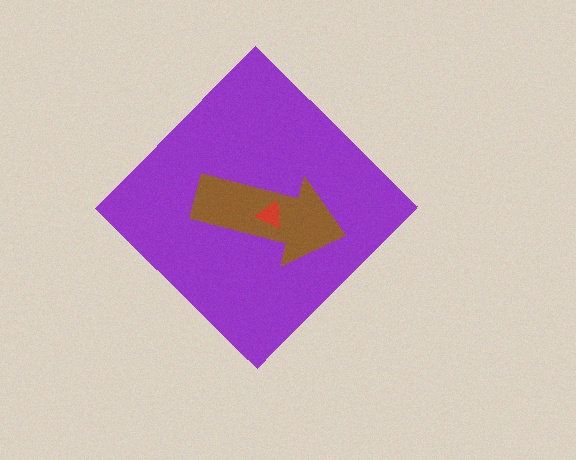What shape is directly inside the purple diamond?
The brown arrow.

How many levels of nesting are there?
3.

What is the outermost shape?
The purple diamond.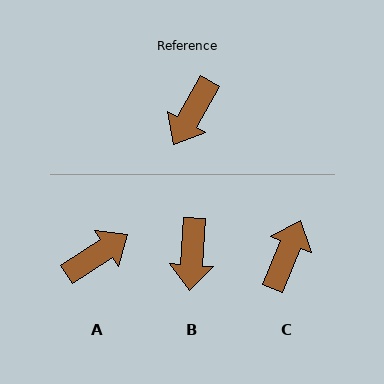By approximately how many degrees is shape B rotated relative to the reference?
Approximately 26 degrees counter-clockwise.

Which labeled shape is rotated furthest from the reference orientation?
C, about 172 degrees away.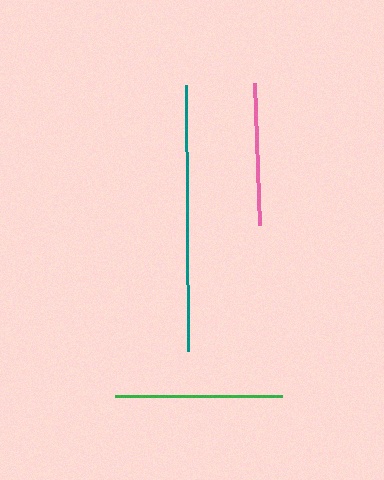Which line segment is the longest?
The teal line is the longest at approximately 266 pixels.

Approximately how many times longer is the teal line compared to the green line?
The teal line is approximately 1.6 times the length of the green line.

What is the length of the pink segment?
The pink segment is approximately 142 pixels long.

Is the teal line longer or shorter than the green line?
The teal line is longer than the green line.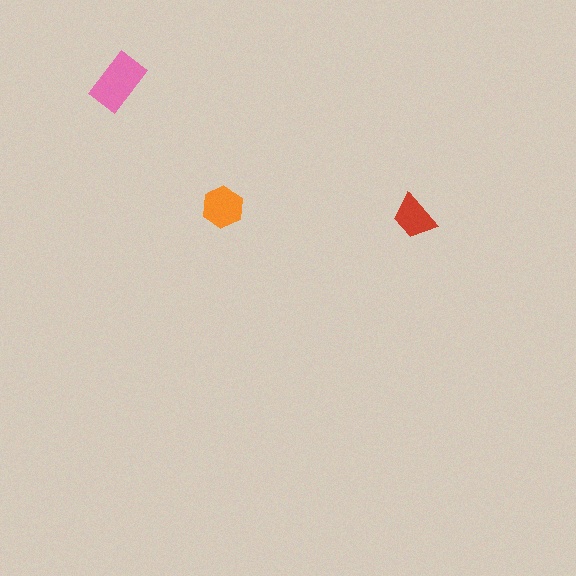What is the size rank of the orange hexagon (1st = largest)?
2nd.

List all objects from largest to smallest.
The pink rectangle, the orange hexagon, the red trapezoid.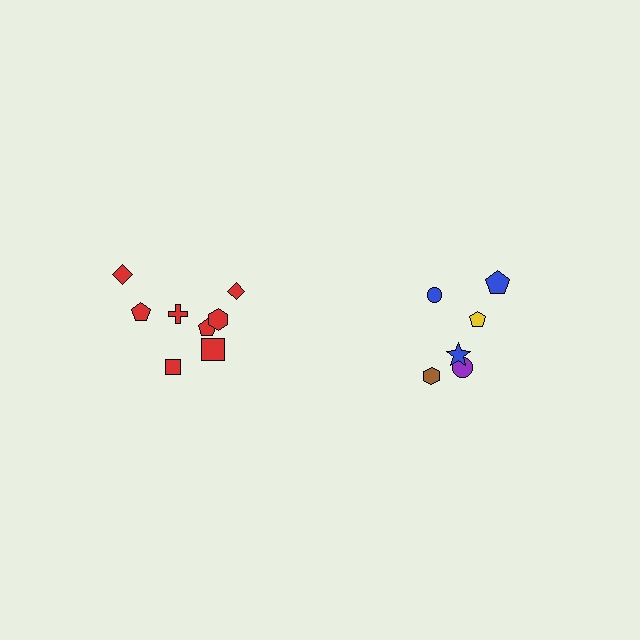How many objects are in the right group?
There are 6 objects.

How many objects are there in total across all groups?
There are 14 objects.